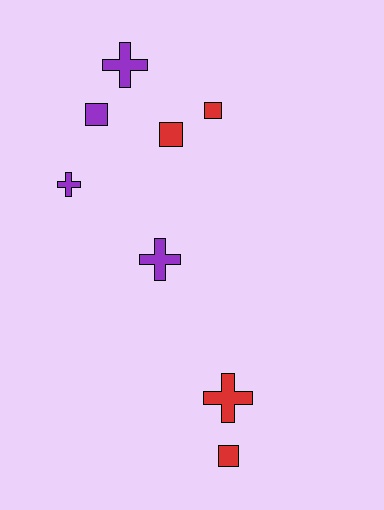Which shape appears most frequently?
Square, with 4 objects.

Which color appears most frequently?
Red, with 4 objects.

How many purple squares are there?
There is 1 purple square.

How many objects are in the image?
There are 8 objects.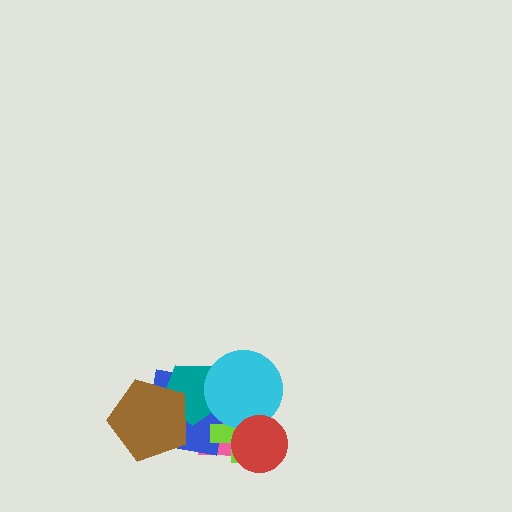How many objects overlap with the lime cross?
4 objects overlap with the lime cross.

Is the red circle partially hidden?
No, no other shape covers it.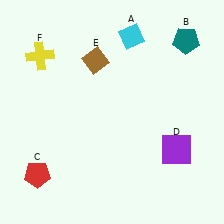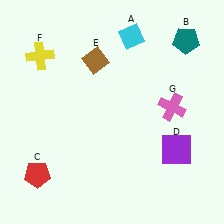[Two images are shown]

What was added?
A pink cross (G) was added in Image 2.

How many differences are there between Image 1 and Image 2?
There is 1 difference between the two images.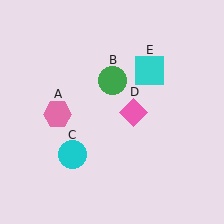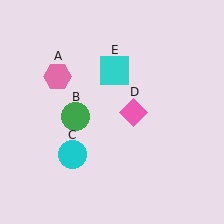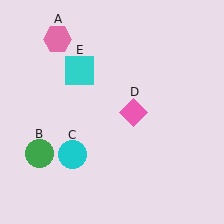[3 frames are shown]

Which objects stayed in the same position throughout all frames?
Cyan circle (object C) and pink diamond (object D) remained stationary.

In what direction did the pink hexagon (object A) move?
The pink hexagon (object A) moved up.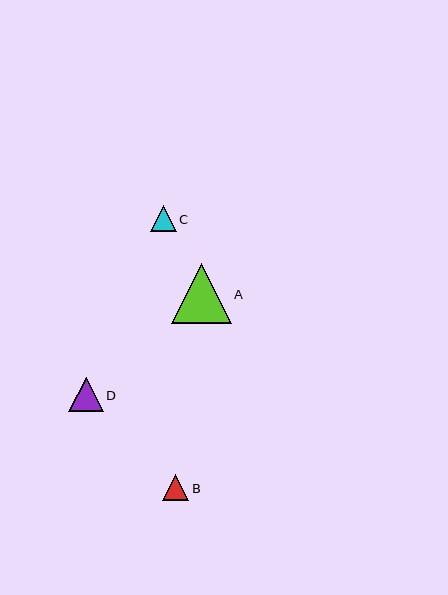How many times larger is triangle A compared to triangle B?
Triangle A is approximately 2.2 times the size of triangle B.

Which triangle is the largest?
Triangle A is the largest with a size of approximately 59 pixels.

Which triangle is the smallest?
Triangle C is the smallest with a size of approximately 26 pixels.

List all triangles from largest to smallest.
From largest to smallest: A, D, B, C.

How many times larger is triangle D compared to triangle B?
Triangle D is approximately 1.3 times the size of triangle B.